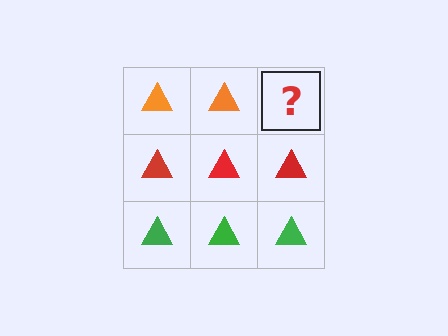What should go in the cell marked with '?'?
The missing cell should contain an orange triangle.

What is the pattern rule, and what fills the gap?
The rule is that each row has a consistent color. The gap should be filled with an orange triangle.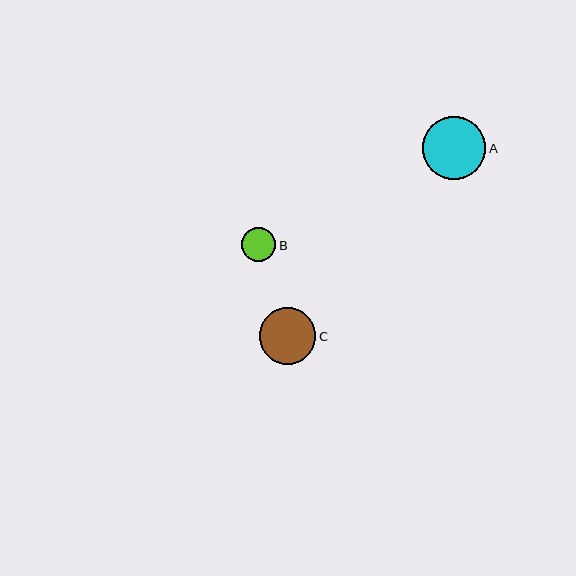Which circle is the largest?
Circle A is the largest with a size of approximately 63 pixels.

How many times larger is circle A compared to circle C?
Circle A is approximately 1.1 times the size of circle C.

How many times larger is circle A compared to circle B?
Circle A is approximately 1.8 times the size of circle B.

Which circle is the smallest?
Circle B is the smallest with a size of approximately 34 pixels.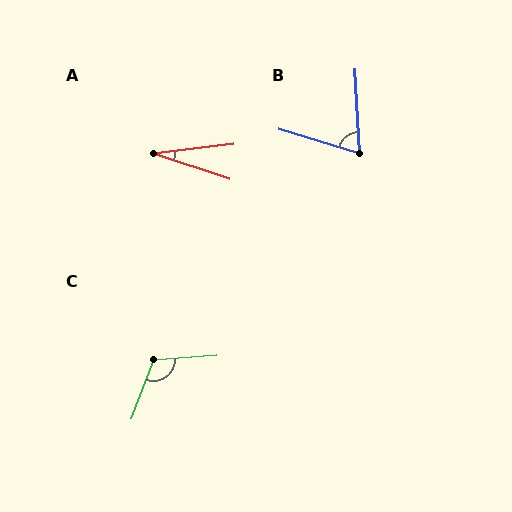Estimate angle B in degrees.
Approximately 70 degrees.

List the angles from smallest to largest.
A (25°), B (70°), C (115°).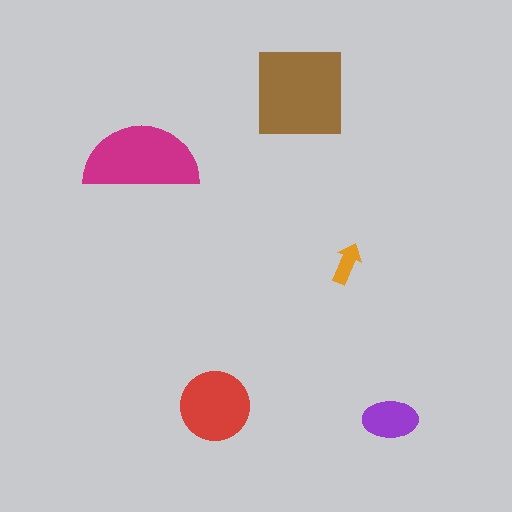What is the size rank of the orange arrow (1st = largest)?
5th.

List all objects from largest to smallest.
The brown square, the magenta semicircle, the red circle, the purple ellipse, the orange arrow.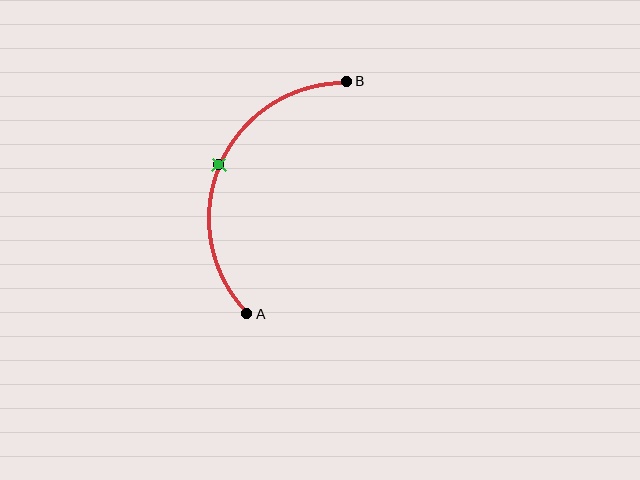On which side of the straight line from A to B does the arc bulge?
The arc bulges to the left of the straight line connecting A and B.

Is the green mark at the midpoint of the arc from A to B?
Yes. The green mark lies on the arc at equal arc-length from both A and B — it is the arc midpoint.